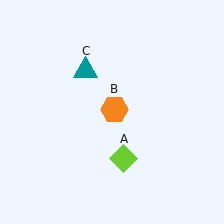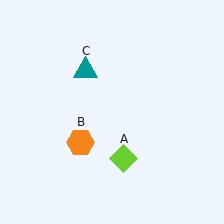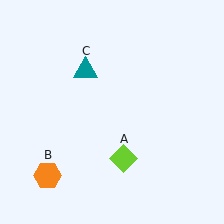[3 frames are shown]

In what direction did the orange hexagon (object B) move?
The orange hexagon (object B) moved down and to the left.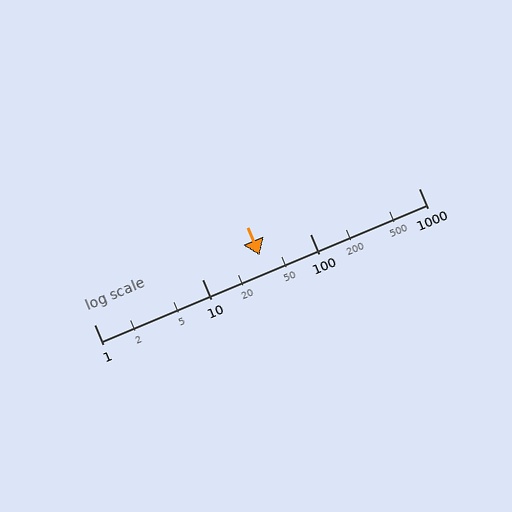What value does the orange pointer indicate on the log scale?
The pointer indicates approximately 34.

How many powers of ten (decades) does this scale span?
The scale spans 3 decades, from 1 to 1000.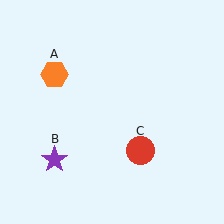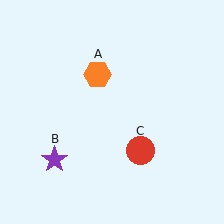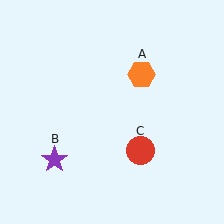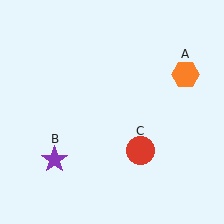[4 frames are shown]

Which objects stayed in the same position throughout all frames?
Purple star (object B) and red circle (object C) remained stationary.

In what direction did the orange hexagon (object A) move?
The orange hexagon (object A) moved right.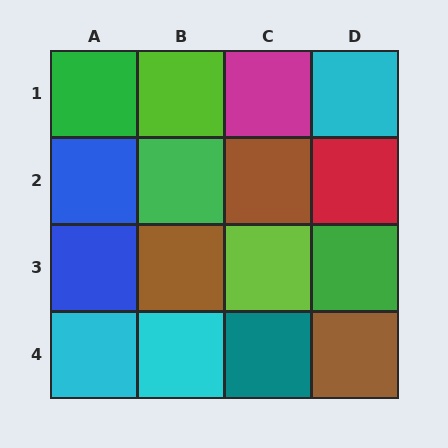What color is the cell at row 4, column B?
Cyan.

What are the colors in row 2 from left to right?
Blue, green, brown, red.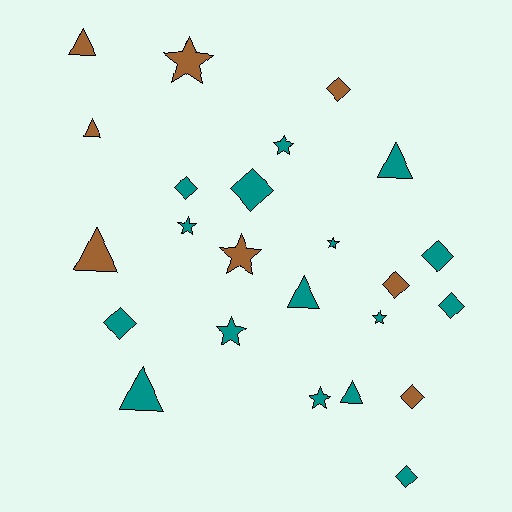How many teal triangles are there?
There are 4 teal triangles.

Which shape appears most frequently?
Diamond, with 9 objects.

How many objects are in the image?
There are 24 objects.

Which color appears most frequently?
Teal, with 16 objects.